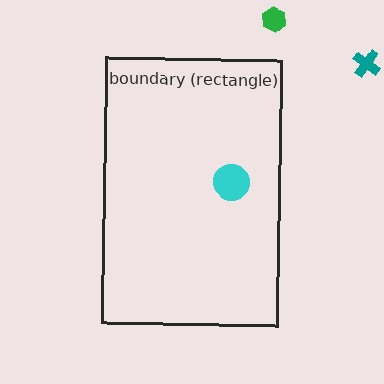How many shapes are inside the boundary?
1 inside, 2 outside.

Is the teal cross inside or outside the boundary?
Outside.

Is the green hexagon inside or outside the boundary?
Outside.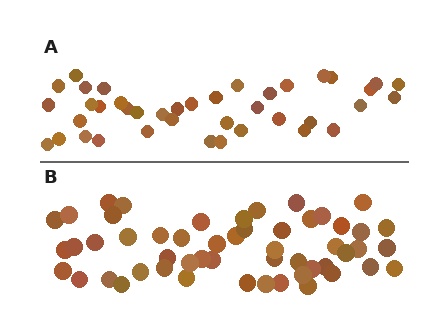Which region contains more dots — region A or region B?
Region B (the bottom region) has more dots.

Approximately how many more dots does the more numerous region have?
Region B has approximately 15 more dots than region A.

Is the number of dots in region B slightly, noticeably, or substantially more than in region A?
Region B has noticeably more, but not dramatically so. The ratio is roughly 1.3 to 1.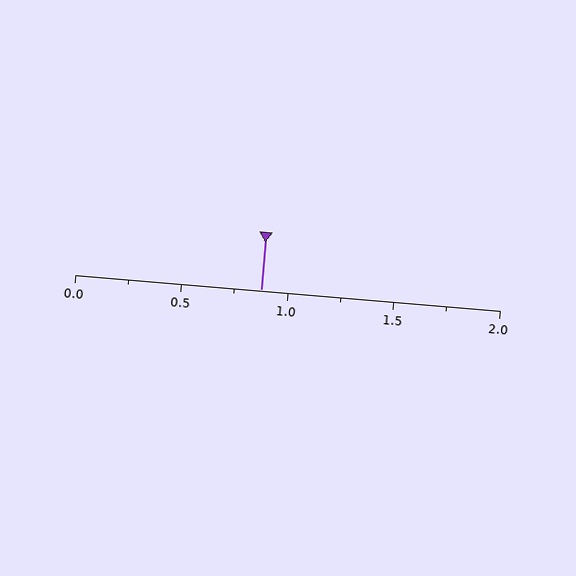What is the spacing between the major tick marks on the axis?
The major ticks are spaced 0.5 apart.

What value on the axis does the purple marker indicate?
The marker indicates approximately 0.88.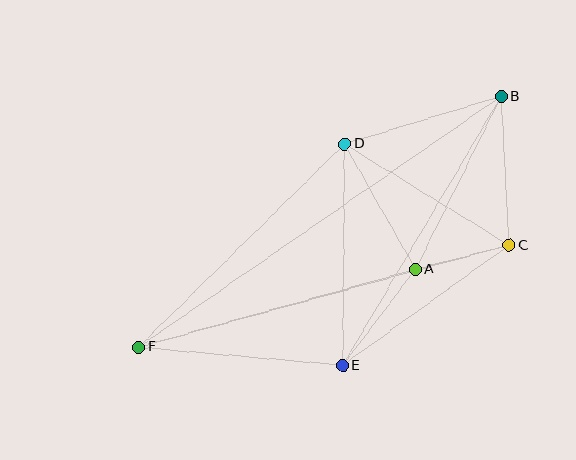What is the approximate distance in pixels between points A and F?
The distance between A and F is approximately 287 pixels.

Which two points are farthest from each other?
Points B and F are farthest from each other.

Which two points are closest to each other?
Points A and C are closest to each other.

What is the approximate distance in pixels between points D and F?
The distance between D and F is approximately 289 pixels.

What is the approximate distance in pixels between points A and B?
The distance between A and B is approximately 193 pixels.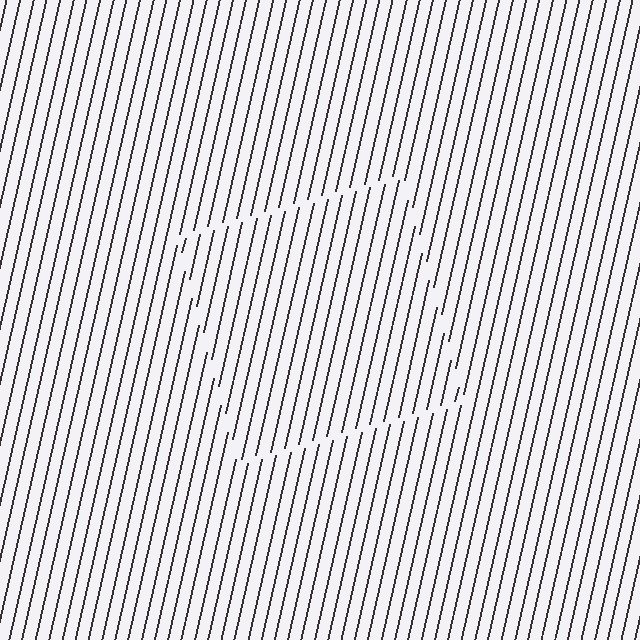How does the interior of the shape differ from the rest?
The interior of the shape contains the same grating, shifted by half a period — the contour is defined by the phase discontinuity where line-ends from the inner and outer gratings abut.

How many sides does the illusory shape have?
4 sides — the line-ends trace a square.